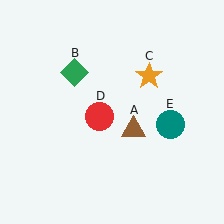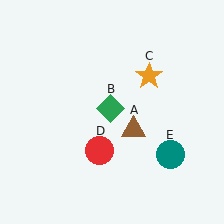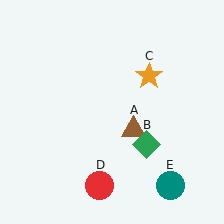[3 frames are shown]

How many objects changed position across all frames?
3 objects changed position: green diamond (object B), red circle (object D), teal circle (object E).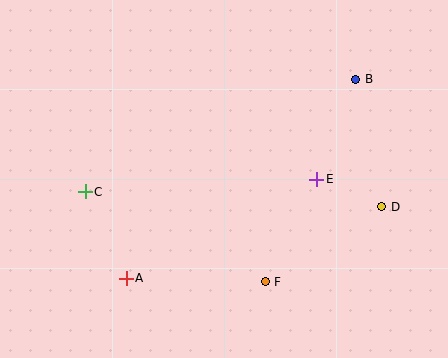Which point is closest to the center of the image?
Point E at (317, 179) is closest to the center.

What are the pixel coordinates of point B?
Point B is at (356, 79).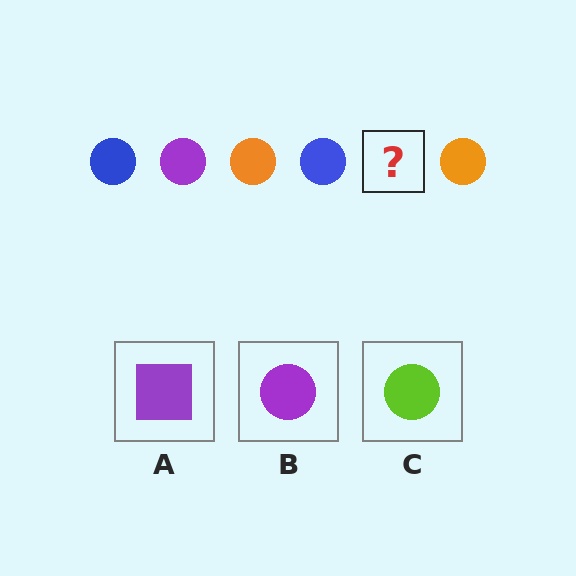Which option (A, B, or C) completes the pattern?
B.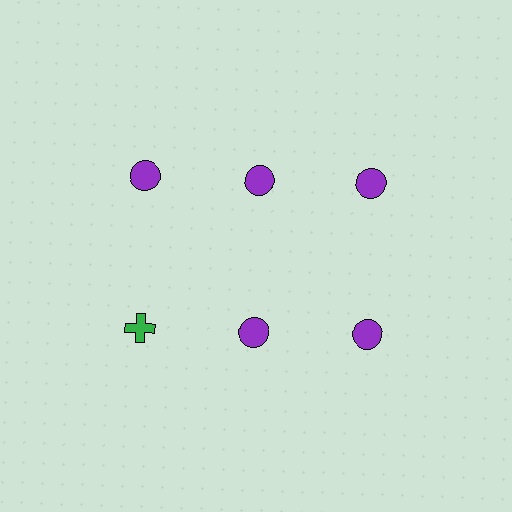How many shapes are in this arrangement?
There are 6 shapes arranged in a grid pattern.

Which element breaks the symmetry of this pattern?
The green cross in the second row, leftmost column breaks the symmetry. All other shapes are purple circles.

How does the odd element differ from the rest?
It differs in both color (green instead of purple) and shape (cross instead of circle).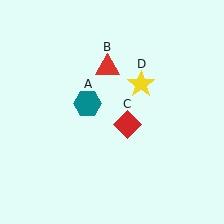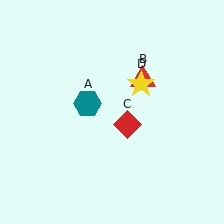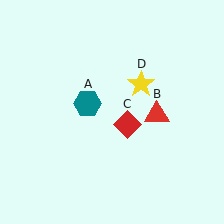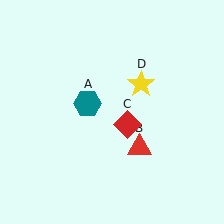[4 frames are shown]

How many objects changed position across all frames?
1 object changed position: red triangle (object B).